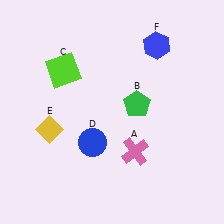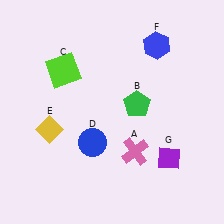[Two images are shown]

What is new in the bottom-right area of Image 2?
A purple diamond (G) was added in the bottom-right area of Image 2.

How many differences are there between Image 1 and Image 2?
There is 1 difference between the two images.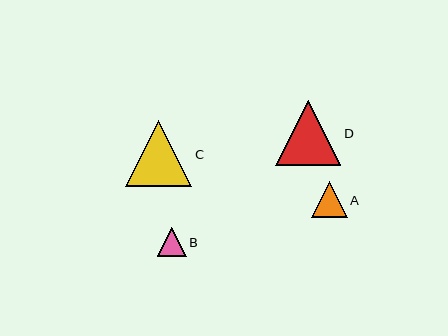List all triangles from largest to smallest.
From largest to smallest: C, D, A, B.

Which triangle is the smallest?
Triangle B is the smallest with a size of approximately 29 pixels.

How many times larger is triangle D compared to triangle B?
Triangle D is approximately 2.3 times the size of triangle B.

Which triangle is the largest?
Triangle C is the largest with a size of approximately 66 pixels.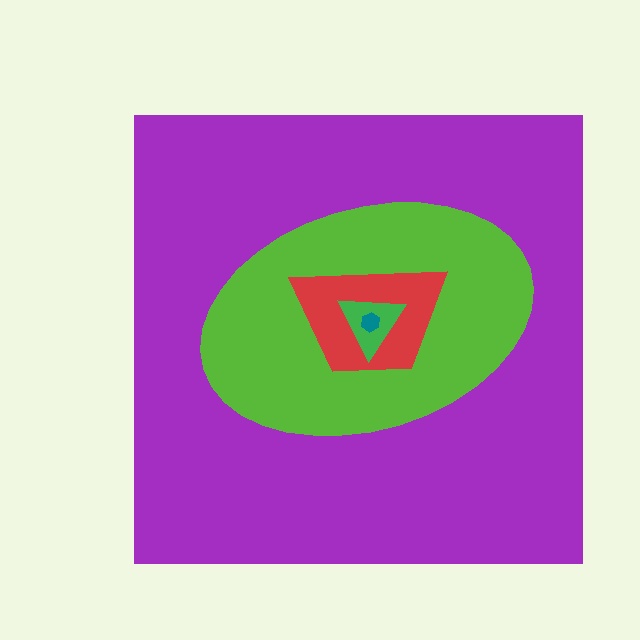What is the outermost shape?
The purple square.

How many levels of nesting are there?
5.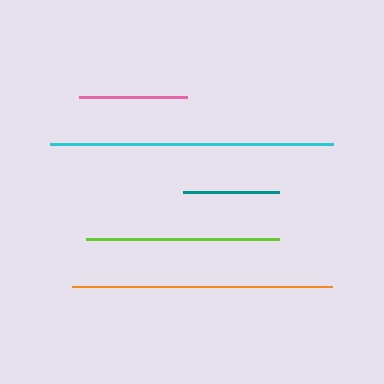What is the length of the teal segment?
The teal segment is approximately 96 pixels long.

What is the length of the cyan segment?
The cyan segment is approximately 282 pixels long.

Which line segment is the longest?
The cyan line is the longest at approximately 282 pixels.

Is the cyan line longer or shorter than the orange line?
The cyan line is longer than the orange line.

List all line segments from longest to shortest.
From longest to shortest: cyan, orange, lime, pink, teal.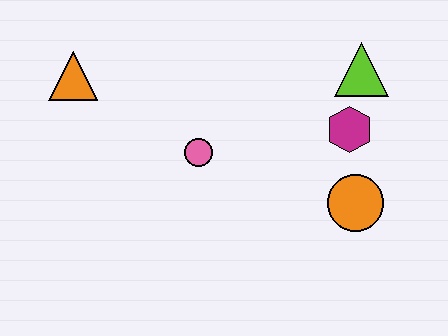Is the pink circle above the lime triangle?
No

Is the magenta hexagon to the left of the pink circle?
No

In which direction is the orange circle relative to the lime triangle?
The orange circle is below the lime triangle.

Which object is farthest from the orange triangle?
The orange circle is farthest from the orange triangle.